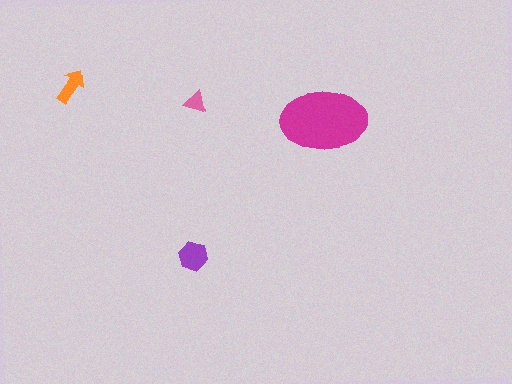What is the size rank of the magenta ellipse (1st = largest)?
1st.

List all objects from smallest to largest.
The pink triangle, the orange arrow, the purple hexagon, the magenta ellipse.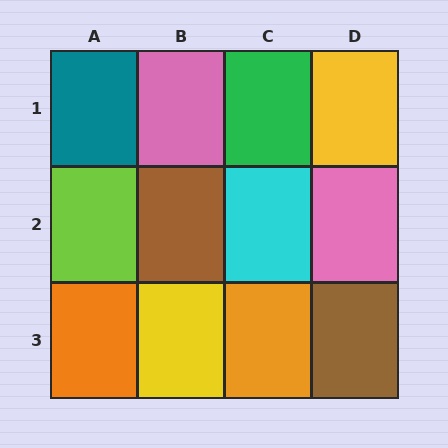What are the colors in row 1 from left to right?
Teal, pink, green, yellow.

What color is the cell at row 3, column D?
Brown.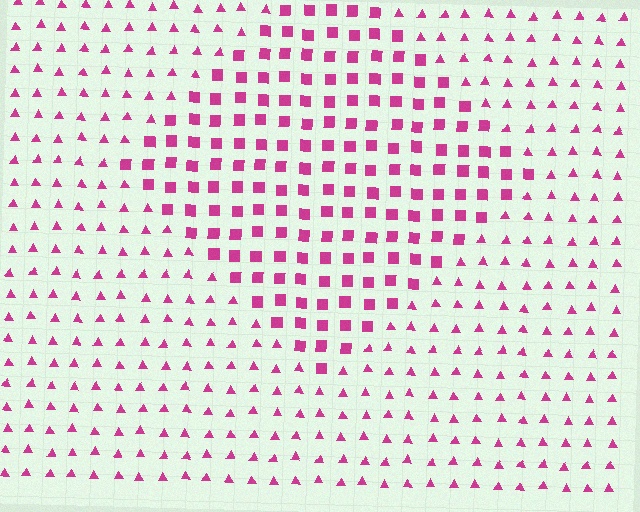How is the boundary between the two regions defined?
The boundary is defined by a change in element shape: squares inside vs. triangles outside. All elements share the same color and spacing.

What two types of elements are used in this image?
The image uses squares inside the diamond region and triangles outside it.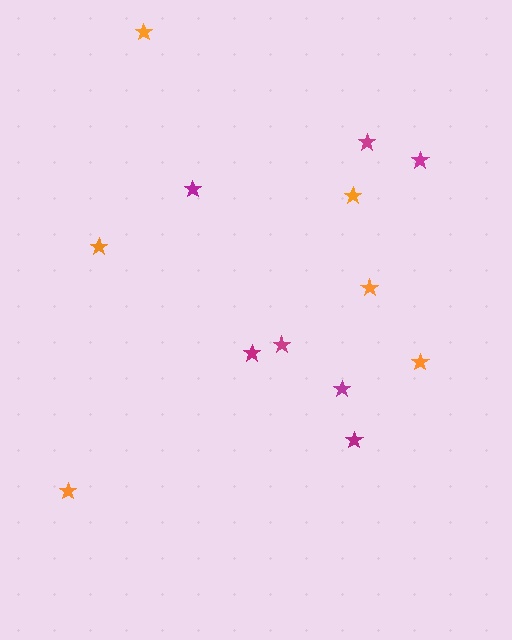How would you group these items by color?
There are 2 groups: one group of orange stars (6) and one group of magenta stars (7).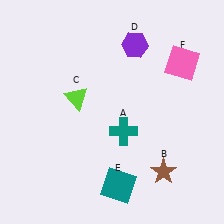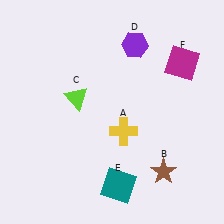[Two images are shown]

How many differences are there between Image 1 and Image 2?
There are 2 differences between the two images.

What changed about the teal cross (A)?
In Image 1, A is teal. In Image 2, it changed to yellow.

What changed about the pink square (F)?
In Image 1, F is pink. In Image 2, it changed to magenta.